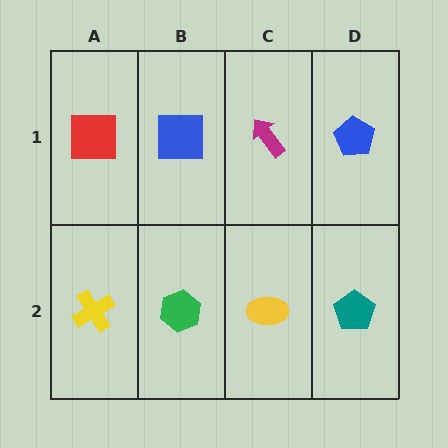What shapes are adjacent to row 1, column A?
A yellow cross (row 2, column A), a blue square (row 1, column B).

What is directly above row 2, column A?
A red square.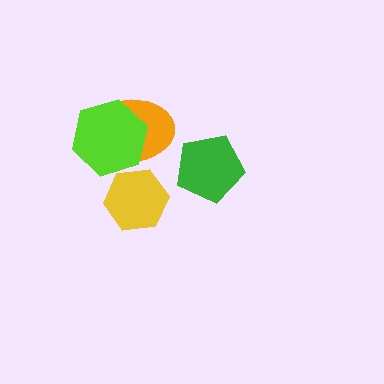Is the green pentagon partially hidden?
No, no other shape covers it.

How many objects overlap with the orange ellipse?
2 objects overlap with the orange ellipse.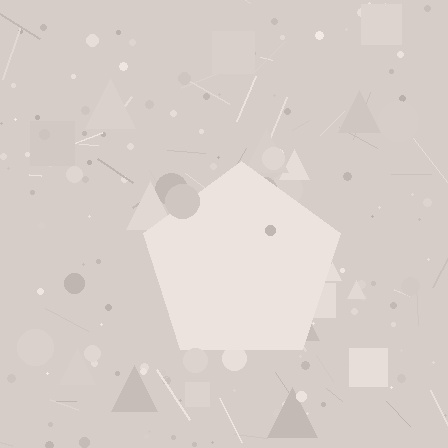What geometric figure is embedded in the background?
A pentagon is embedded in the background.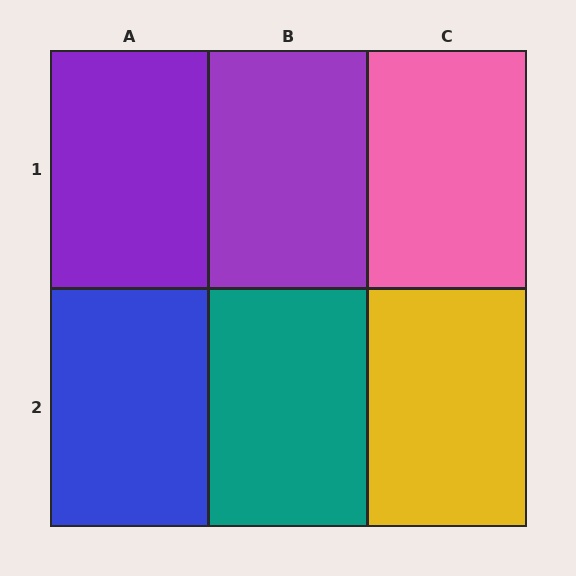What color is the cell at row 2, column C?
Yellow.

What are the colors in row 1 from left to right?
Purple, purple, pink.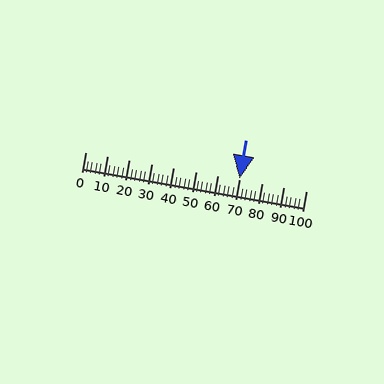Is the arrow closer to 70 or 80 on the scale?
The arrow is closer to 70.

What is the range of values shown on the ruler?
The ruler shows values from 0 to 100.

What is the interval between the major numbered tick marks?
The major tick marks are spaced 10 units apart.